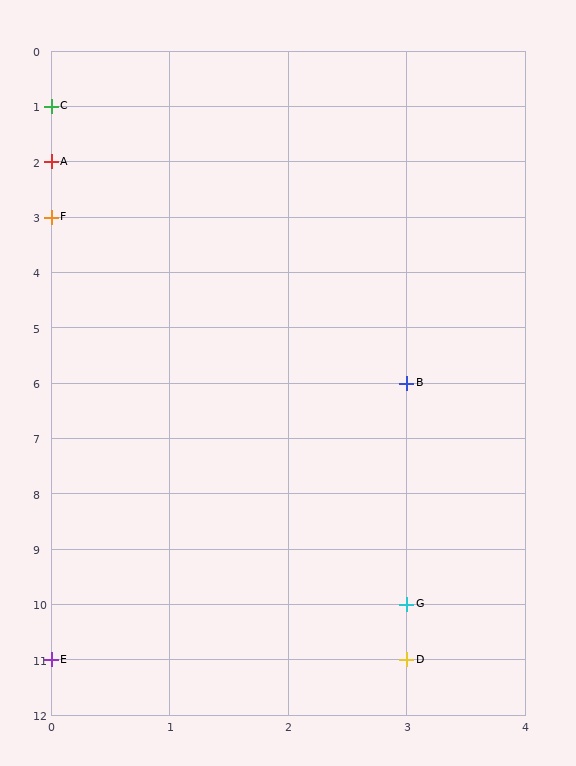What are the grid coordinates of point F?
Point F is at grid coordinates (0, 3).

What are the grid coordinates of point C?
Point C is at grid coordinates (0, 1).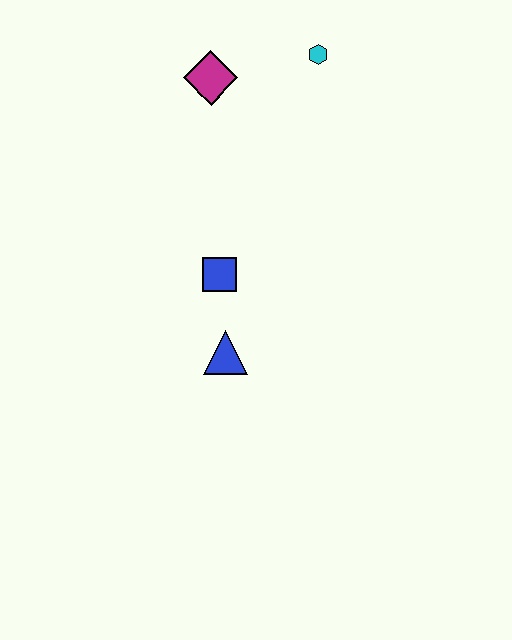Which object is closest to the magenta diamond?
The cyan hexagon is closest to the magenta diamond.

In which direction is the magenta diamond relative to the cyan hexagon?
The magenta diamond is to the left of the cyan hexagon.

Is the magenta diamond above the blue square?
Yes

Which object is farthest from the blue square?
The cyan hexagon is farthest from the blue square.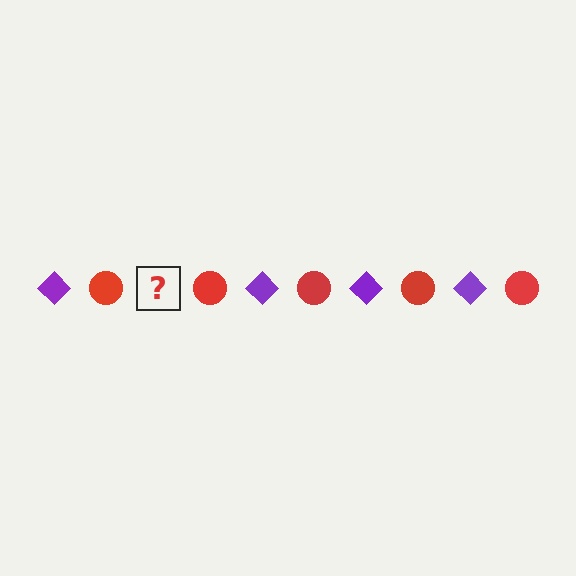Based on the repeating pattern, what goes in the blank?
The blank should be a purple diamond.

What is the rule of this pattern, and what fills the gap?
The rule is that the pattern alternates between purple diamond and red circle. The gap should be filled with a purple diamond.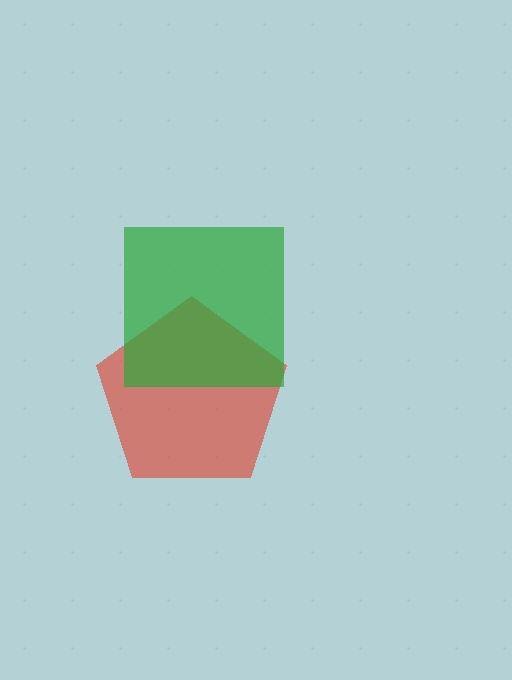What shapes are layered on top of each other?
The layered shapes are: a red pentagon, a green square.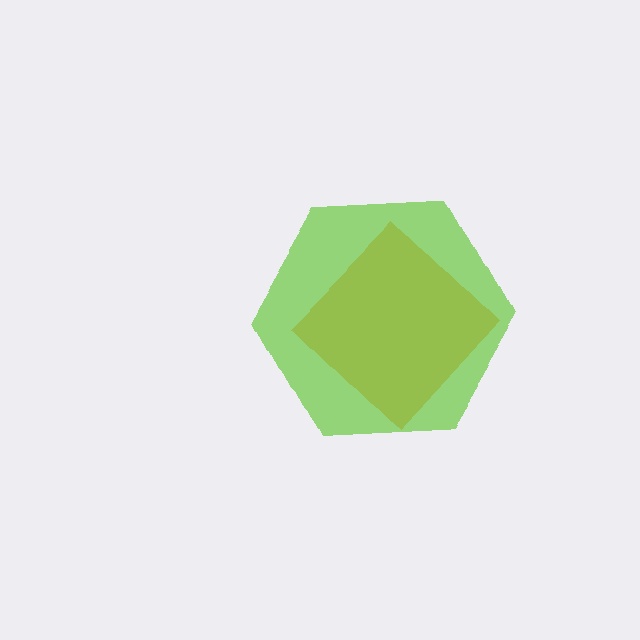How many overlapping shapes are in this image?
There are 2 overlapping shapes in the image.